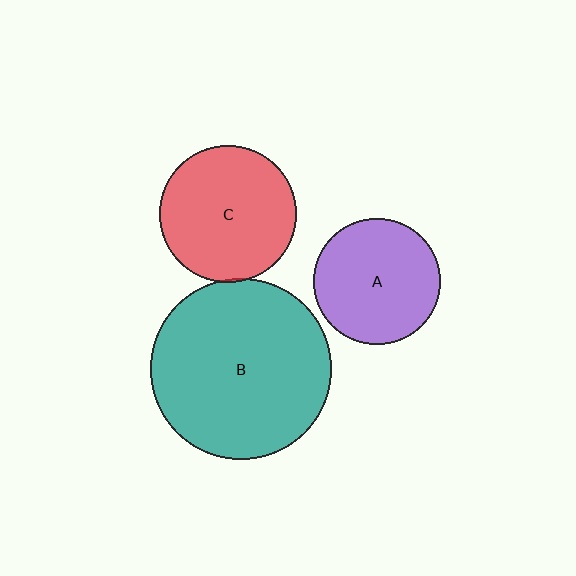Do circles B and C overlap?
Yes.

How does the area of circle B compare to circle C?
Approximately 1.7 times.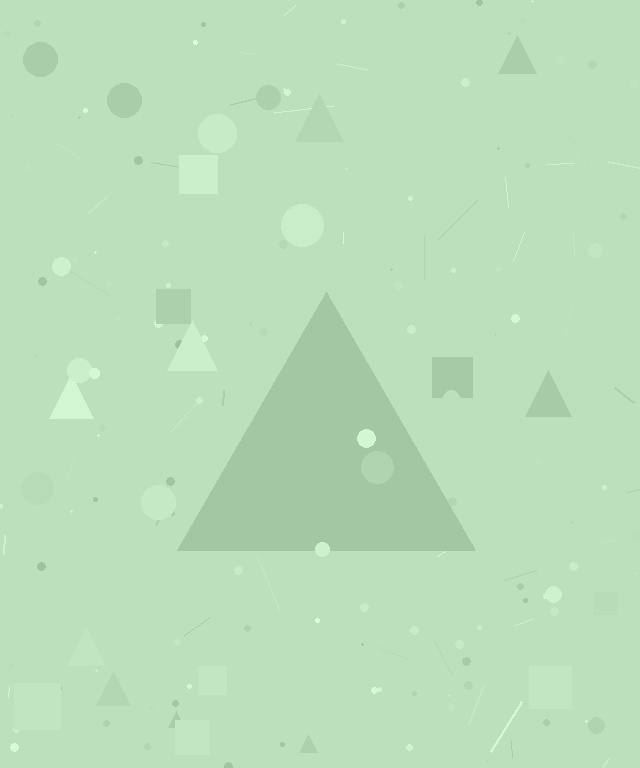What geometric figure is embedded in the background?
A triangle is embedded in the background.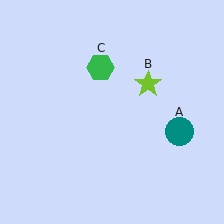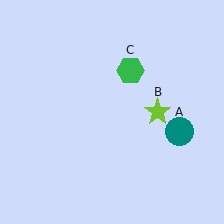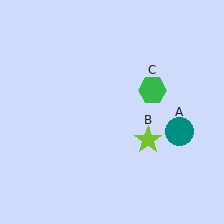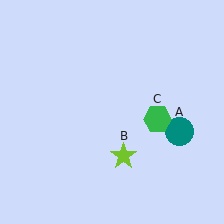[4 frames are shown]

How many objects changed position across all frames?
2 objects changed position: lime star (object B), green hexagon (object C).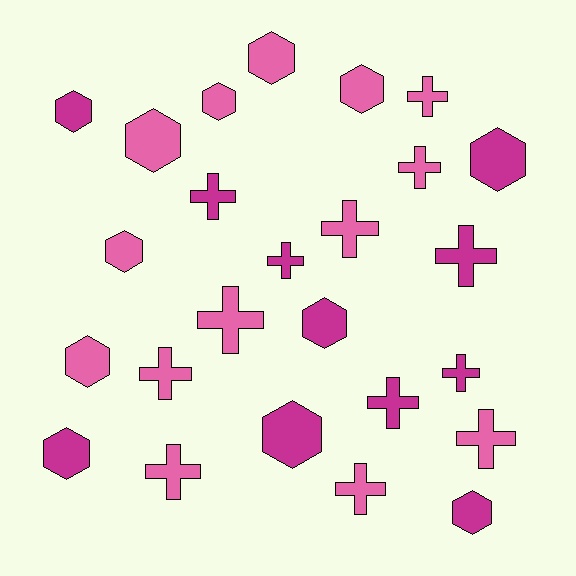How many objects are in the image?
There are 25 objects.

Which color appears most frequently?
Pink, with 14 objects.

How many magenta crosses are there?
There are 5 magenta crosses.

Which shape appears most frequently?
Cross, with 13 objects.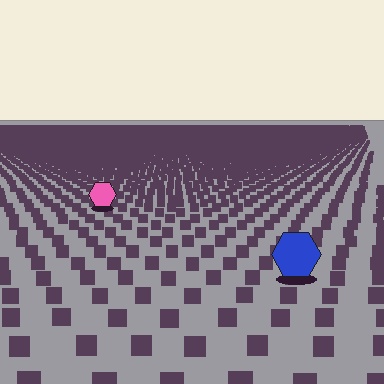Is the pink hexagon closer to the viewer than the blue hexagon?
No. The blue hexagon is closer — you can tell from the texture gradient: the ground texture is coarser near it.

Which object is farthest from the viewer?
The pink hexagon is farthest from the viewer. It appears smaller and the ground texture around it is denser.